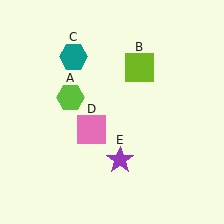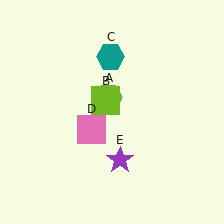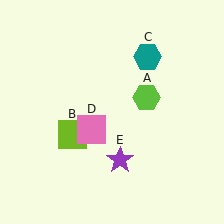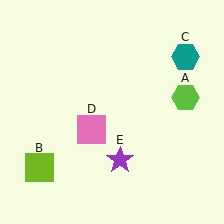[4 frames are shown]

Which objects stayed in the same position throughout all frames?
Pink square (object D) and purple star (object E) remained stationary.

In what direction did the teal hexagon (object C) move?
The teal hexagon (object C) moved right.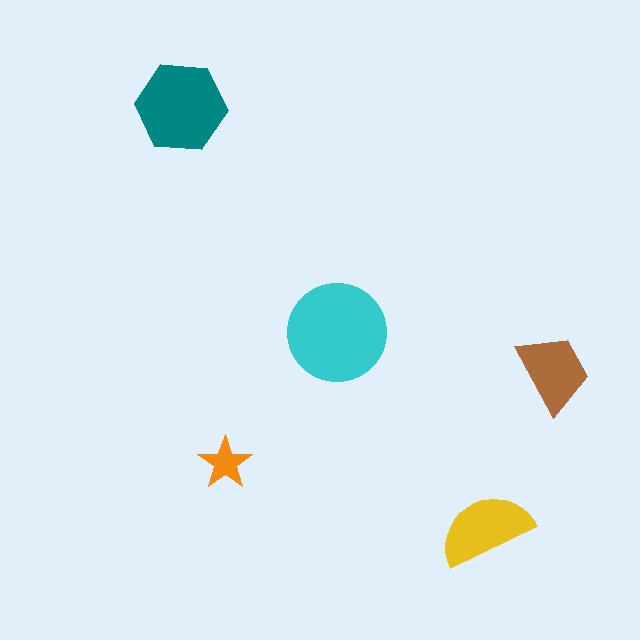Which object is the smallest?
The orange star.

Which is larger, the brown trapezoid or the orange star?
The brown trapezoid.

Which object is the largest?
The cyan circle.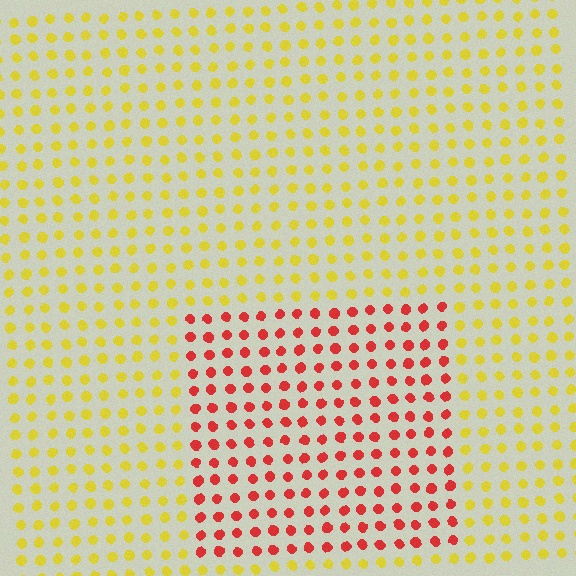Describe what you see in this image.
The image is filled with small yellow elements in a uniform arrangement. A rectangle-shaped region is visible where the elements are tinted to a slightly different hue, forming a subtle color boundary.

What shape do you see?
I see a rectangle.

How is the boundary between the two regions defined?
The boundary is defined purely by a slight shift in hue (about 58 degrees). Spacing, size, and orientation are identical on both sides.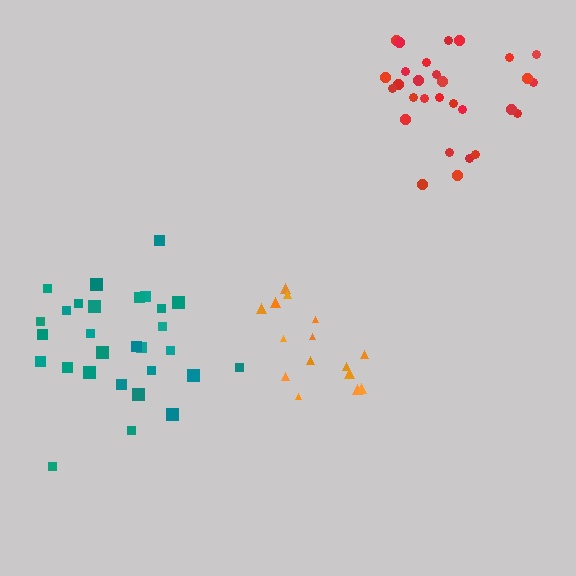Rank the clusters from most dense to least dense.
teal, orange, red.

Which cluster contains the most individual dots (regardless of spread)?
Red (29).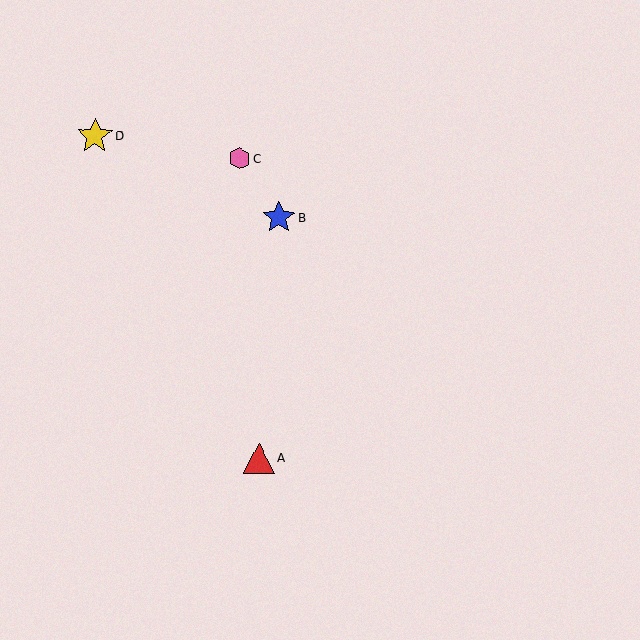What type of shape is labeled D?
Shape D is a yellow star.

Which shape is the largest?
The yellow star (labeled D) is the largest.